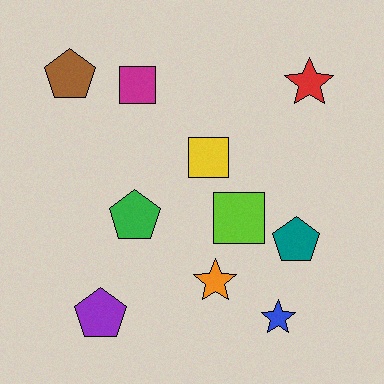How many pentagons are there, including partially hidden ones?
There are 4 pentagons.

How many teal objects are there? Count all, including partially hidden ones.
There is 1 teal object.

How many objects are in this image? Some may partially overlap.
There are 10 objects.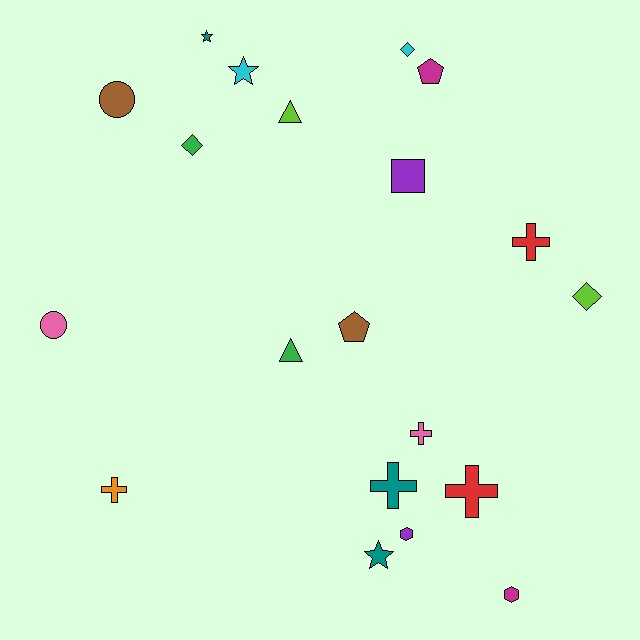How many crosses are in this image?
There are 5 crosses.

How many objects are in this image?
There are 20 objects.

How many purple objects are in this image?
There are 2 purple objects.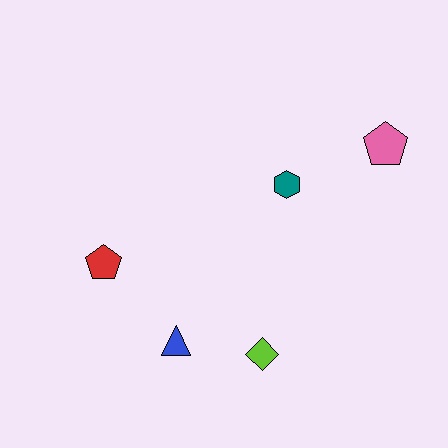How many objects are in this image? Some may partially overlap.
There are 5 objects.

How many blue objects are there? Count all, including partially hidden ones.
There is 1 blue object.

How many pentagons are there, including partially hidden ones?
There are 2 pentagons.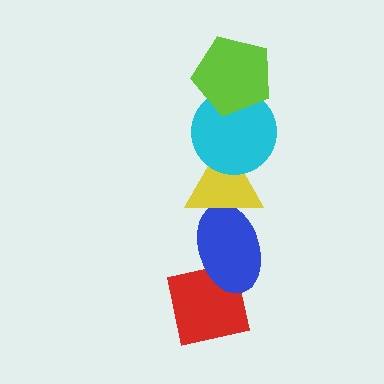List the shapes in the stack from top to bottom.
From top to bottom: the lime pentagon, the cyan circle, the yellow triangle, the blue ellipse, the red square.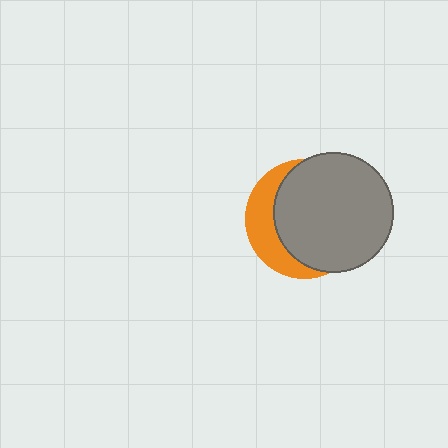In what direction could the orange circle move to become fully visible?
The orange circle could move left. That would shift it out from behind the gray circle entirely.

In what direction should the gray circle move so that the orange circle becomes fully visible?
The gray circle should move right. That is the shortest direction to clear the overlap and leave the orange circle fully visible.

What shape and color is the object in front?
The object in front is a gray circle.